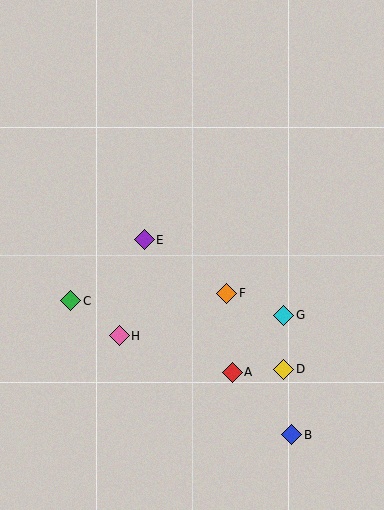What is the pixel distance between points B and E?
The distance between B and E is 245 pixels.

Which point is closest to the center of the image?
Point E at (144, 240) is closest to the center.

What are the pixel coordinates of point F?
Point F is at (227, 293).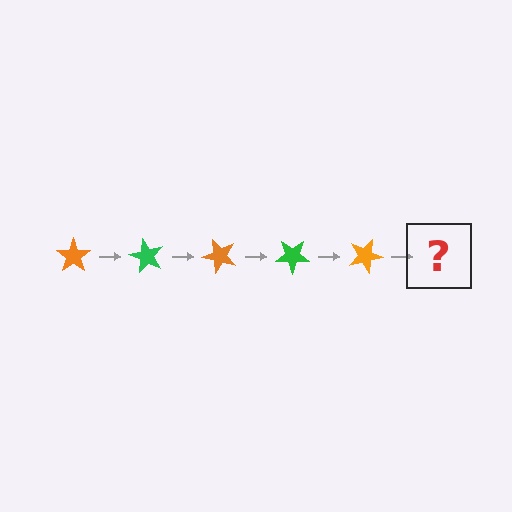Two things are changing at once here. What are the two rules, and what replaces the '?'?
The two rules are that it rotates 60 degrees each step and the color cycles through orange and green. The '?' should be a green star, rotated 300 degrees from the start.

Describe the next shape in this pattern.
It should be a green star, rotated 300 degrees from the start.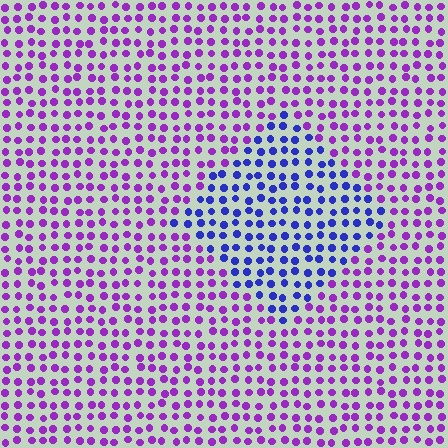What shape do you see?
I see a diamond.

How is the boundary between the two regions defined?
The boundary is defined purely by a slight shift in hue (about 47 degrees). Spacing, size, and orientation are identical on both sides.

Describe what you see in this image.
The image is filled with small purple elements in a uniform arrangement. A diamond-shaped region is visible where the elements are tinted to a slightly different hue, forming a subtle color boundary.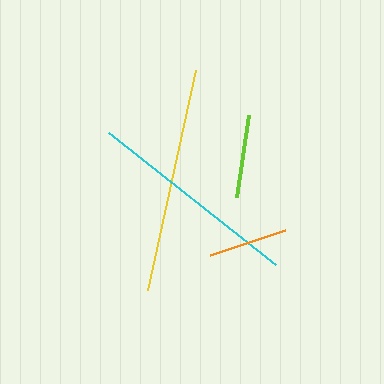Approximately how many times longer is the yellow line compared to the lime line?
The yellow line is approximately 2.7 times the length of the lime line.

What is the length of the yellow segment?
The yellow segment is approximately 225 pixels long.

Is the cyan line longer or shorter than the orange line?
The cyan line is longer than the orange line.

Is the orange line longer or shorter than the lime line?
The lime line is longer than the orange line.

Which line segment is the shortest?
The orange line is the shortest at approximately 79 pixels.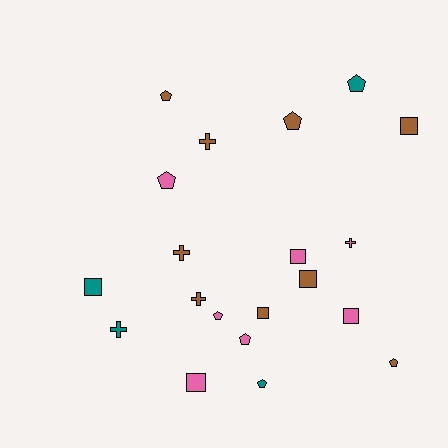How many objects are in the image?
There are 20 objects.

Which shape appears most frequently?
Pentagon, with 8 objects.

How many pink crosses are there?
There is 1 pink cross.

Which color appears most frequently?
Brown, with 9 objects.